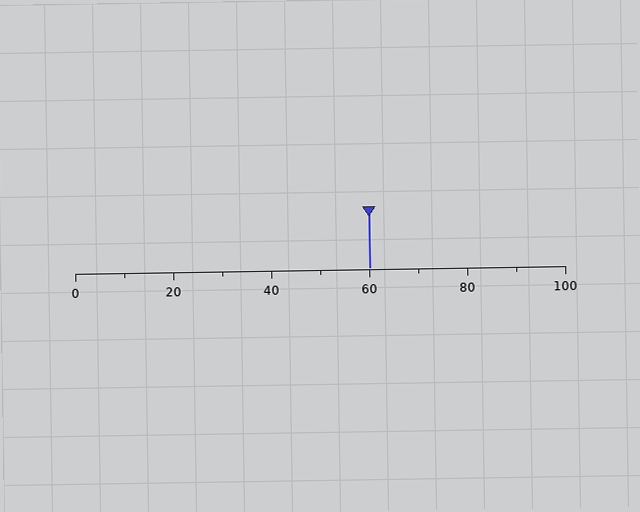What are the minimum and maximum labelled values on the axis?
The axis runs from 0 to 100.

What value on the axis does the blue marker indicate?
The marker indicates approximately 60.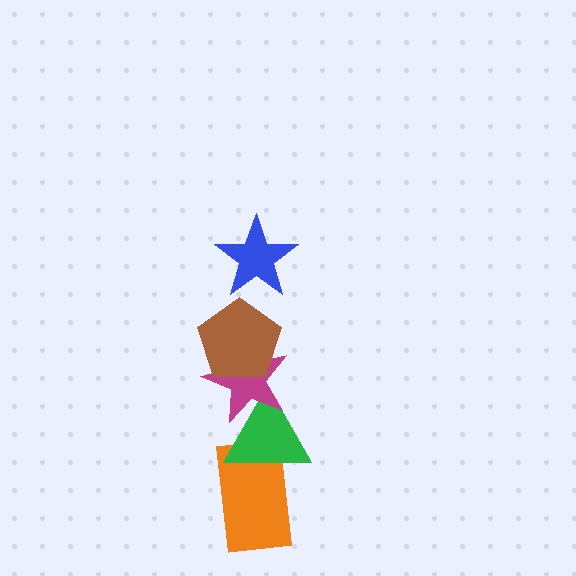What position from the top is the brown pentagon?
The brown pentagon is 2nd from the top.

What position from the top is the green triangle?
The green triangle is 4th from the top.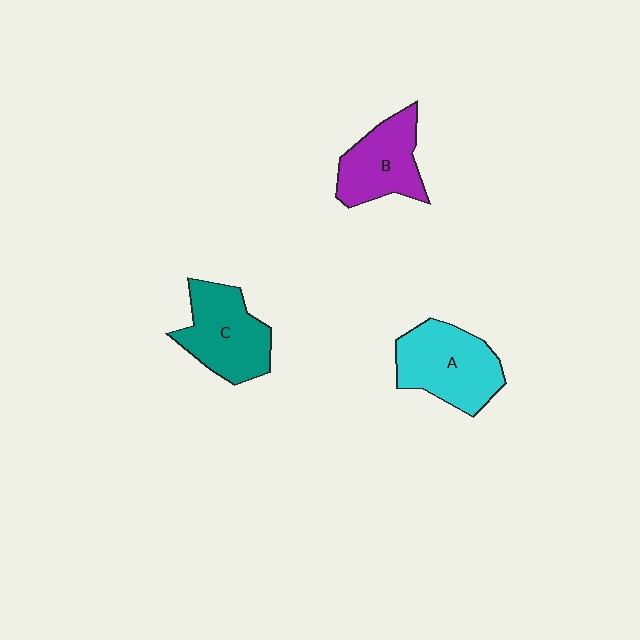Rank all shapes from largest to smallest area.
From largest to smallest: A (cyan), C (teal), B (purple).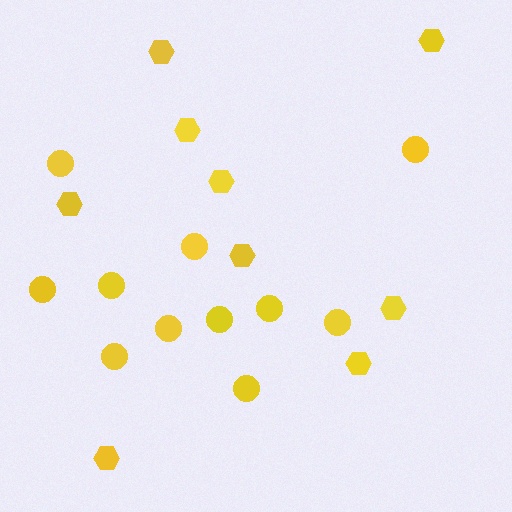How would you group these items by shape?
There are 2 groups: one group of circles (11) and one group of hexagons (9).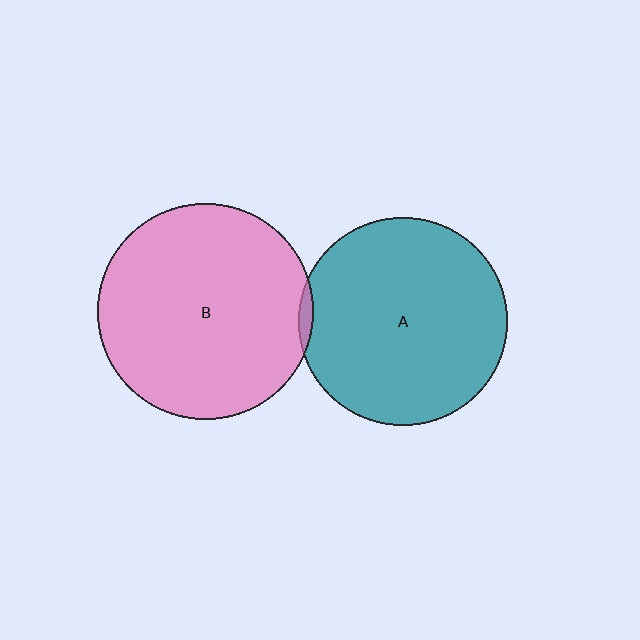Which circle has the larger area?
Circle B (pink).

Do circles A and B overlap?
Yes.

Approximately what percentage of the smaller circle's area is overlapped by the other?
Approximately 5%.